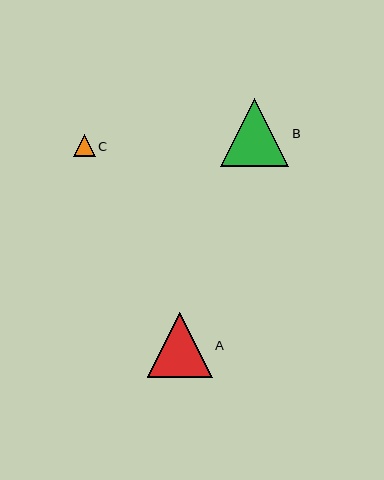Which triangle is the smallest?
Triangle C is the smallest with a size of approximately 22 pixels.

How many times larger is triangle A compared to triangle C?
Triangle A is approximately 2.9 times the size of triangle C.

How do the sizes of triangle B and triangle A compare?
Triangle B and triangle A are approximately the same size.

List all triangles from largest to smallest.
From largest to smallest: B, A, C.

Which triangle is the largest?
Triangle B is the largest with a size of approximately 68 pixels.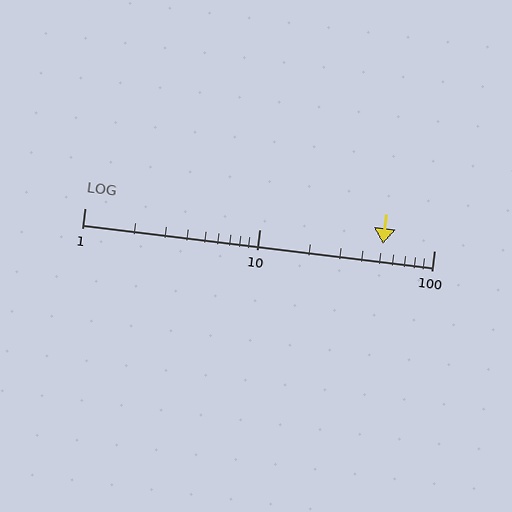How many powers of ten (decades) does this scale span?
The scale spans 2 decades, from 1 to 100.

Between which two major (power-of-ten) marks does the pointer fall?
The pointer is between 10 and 100.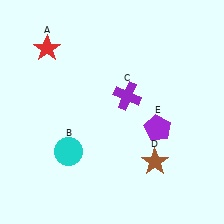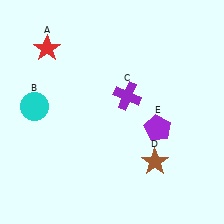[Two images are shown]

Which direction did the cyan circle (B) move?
The cyan circle (B) moved up.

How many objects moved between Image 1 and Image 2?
1 object moved between the two images.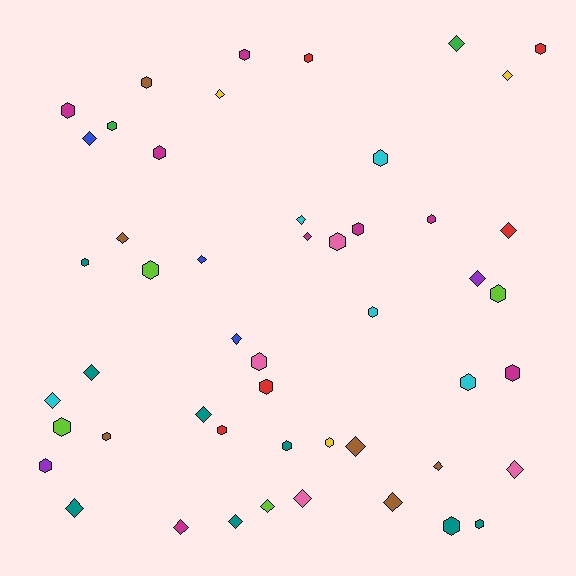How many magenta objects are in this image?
There are 8 magenta objects.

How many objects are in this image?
There are 50 objects.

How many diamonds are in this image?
There are 23 diamonds.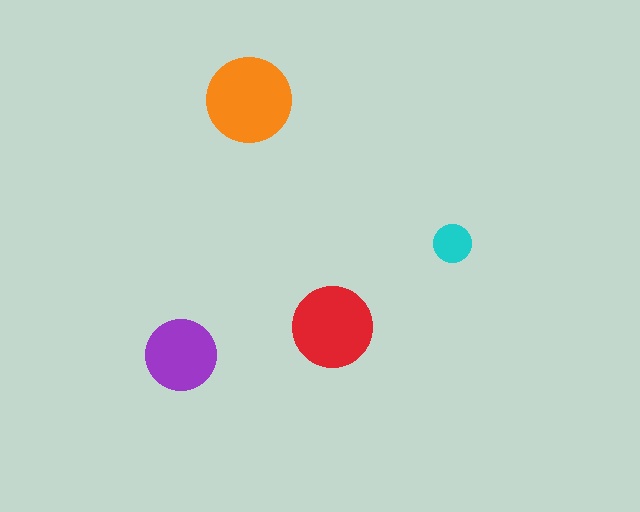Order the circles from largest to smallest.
the orange one, the red one, the purple one, the cyan one.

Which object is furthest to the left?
The purple circle is leftmost.